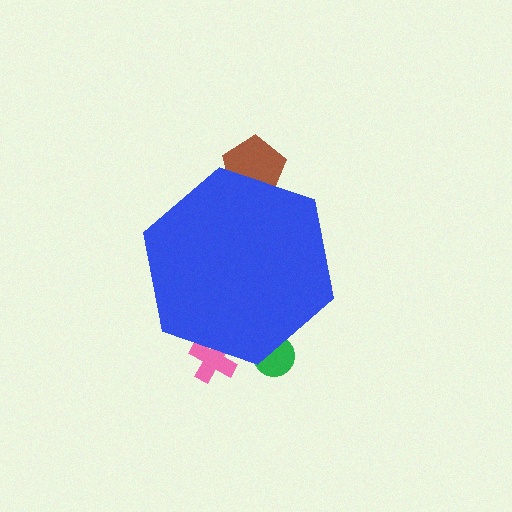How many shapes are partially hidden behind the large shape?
3 shapes are partially hidden.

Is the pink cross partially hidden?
Yes, the pink cross is partially hidden behind the blue hexagon.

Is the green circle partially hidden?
Yes, the green circle is partially hidden behind the blue hexagon.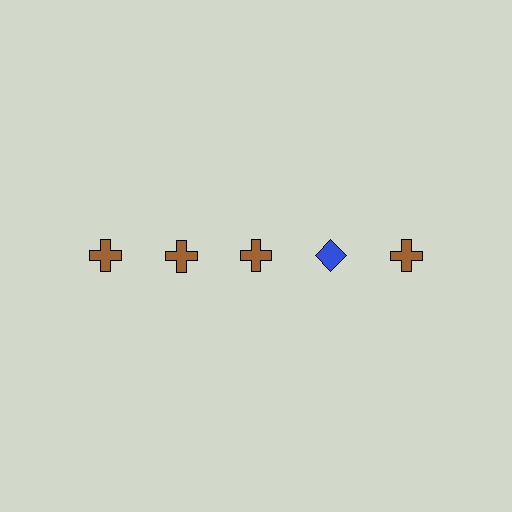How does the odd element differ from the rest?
It differs in both color (blue instead of brown) and shape (diamond instead of cross).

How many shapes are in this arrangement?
There are 5 shapes arranged in a grid pattern.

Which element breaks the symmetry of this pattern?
The blue diamond in the top row, second from right column breaks the symmetry. All other shapes are brown crosses.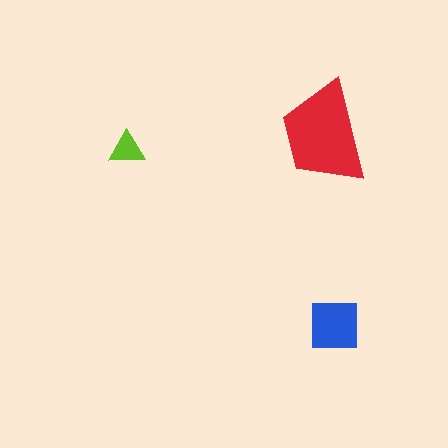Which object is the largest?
The red trapezoid.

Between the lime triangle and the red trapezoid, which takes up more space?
The red trapezoid.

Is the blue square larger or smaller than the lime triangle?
Larger.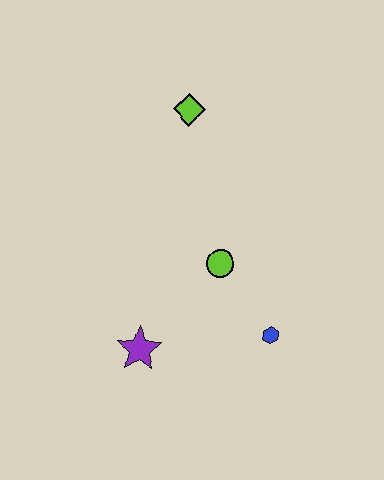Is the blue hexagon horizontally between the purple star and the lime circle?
No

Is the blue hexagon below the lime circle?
Yes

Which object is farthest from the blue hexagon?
The lime diamond is farthest from the blue hexagon.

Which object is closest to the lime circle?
The blue hexagon is closest to the lime circle.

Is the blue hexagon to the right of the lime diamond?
Yes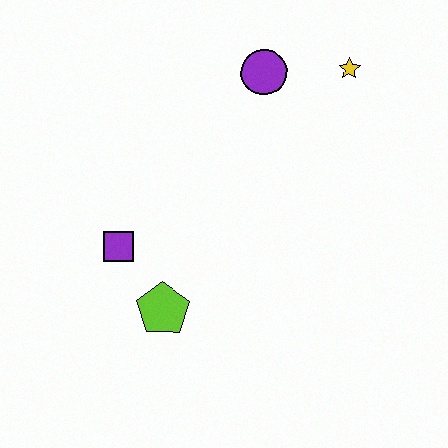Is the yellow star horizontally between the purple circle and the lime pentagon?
No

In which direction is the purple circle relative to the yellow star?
The purple circle is to the left of the yellow star.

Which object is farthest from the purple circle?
The lime pentagon is farthest from the purple circle.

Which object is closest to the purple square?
The lime pentagon is closest to the purple square.